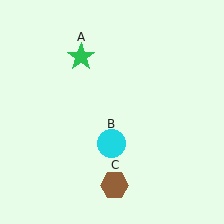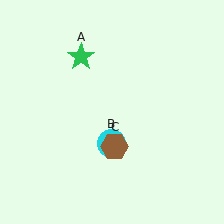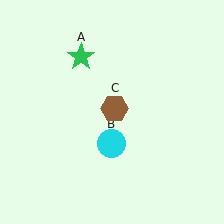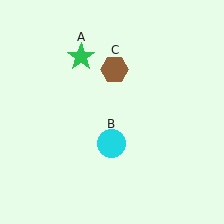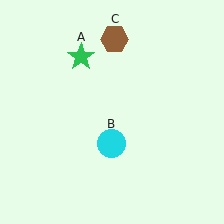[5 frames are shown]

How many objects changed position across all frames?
1 object changed position: brown hexagon (object C).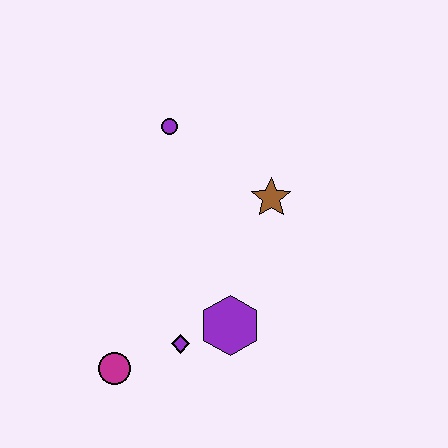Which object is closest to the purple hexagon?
The purple diamond is closest to the purple hexagon.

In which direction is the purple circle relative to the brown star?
The purple circle is to the left of the brown star.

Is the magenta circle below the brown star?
Yes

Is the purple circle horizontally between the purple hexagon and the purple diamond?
No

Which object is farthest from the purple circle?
The magenta circle is farthest from the purple circle.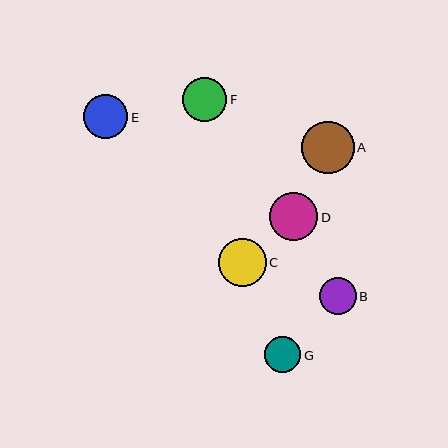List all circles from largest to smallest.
From largest to smallest: A, D, C, F, E, B, G.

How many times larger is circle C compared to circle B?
Circle C is approximately 1.3 times the size of circle B.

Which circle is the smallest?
Circle G is the smallest with a size of approximately 36 pixels.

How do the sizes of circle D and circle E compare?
Circle D and circle E are approximately the same size.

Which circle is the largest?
Circle A is the largest with a size of approximately 52 pixels.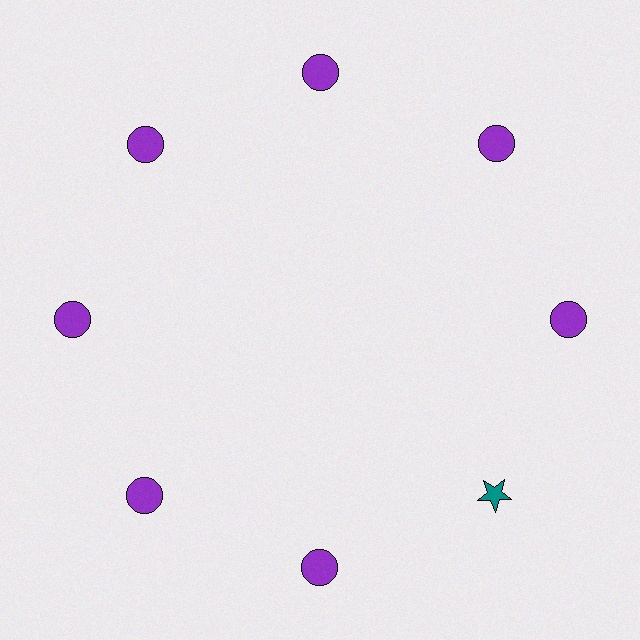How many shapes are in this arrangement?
There are 8 shapes arranged in a ring pattern.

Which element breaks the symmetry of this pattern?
The teal star at roughly the 4 o'clock position breaks the symmetry. All other shapes are purple circles.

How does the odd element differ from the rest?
It differs in both color (teal instead of purple) and shape (star instead of circle).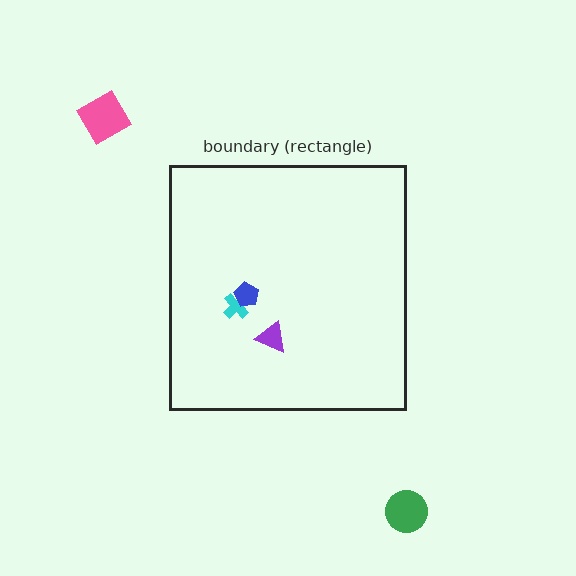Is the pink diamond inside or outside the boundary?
Outside.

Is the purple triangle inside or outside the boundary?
Inside.